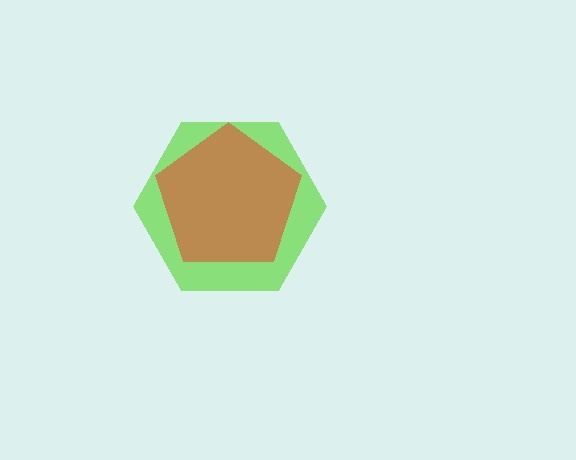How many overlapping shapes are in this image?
There are 2 overlapping shapes in the image.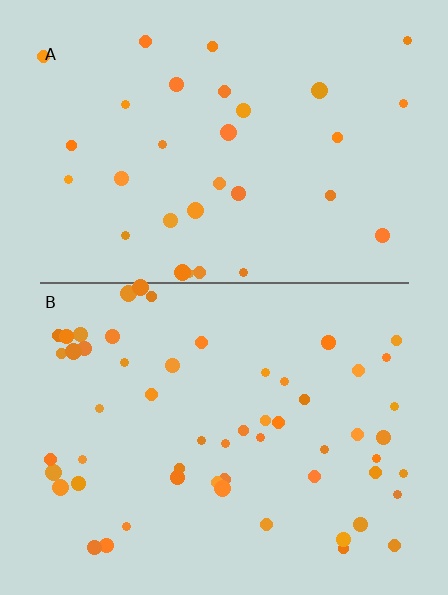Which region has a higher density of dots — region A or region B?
B (the bottom).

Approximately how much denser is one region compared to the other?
Approximately 1.8× — region B over region A.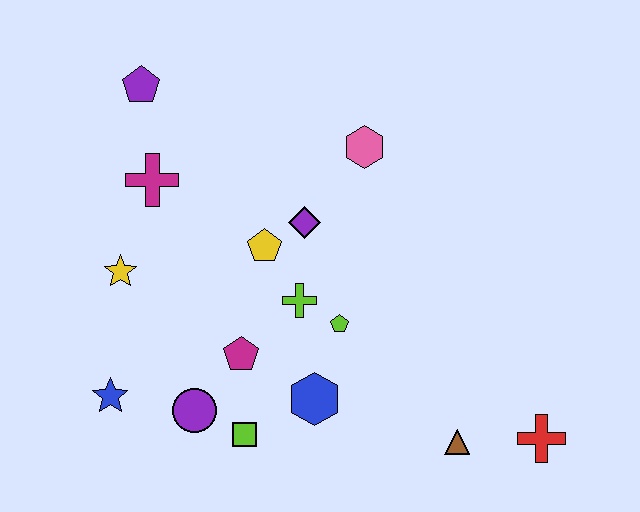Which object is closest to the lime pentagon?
The lime cross is closest to the lime pentagon.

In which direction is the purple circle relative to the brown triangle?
The purple circle is to the left of the brown triangle.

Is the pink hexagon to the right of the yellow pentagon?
Yes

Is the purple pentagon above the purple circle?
Yes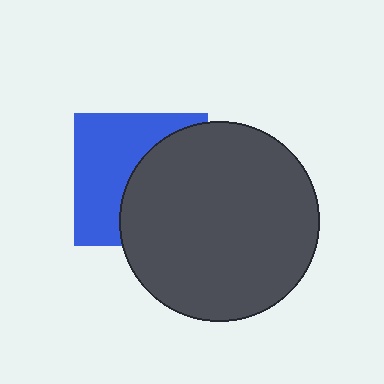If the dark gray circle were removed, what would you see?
You would see the complete blue square.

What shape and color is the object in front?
The object in front is a dark gray circle.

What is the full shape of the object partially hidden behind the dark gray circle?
The partially hidden object is a blue square.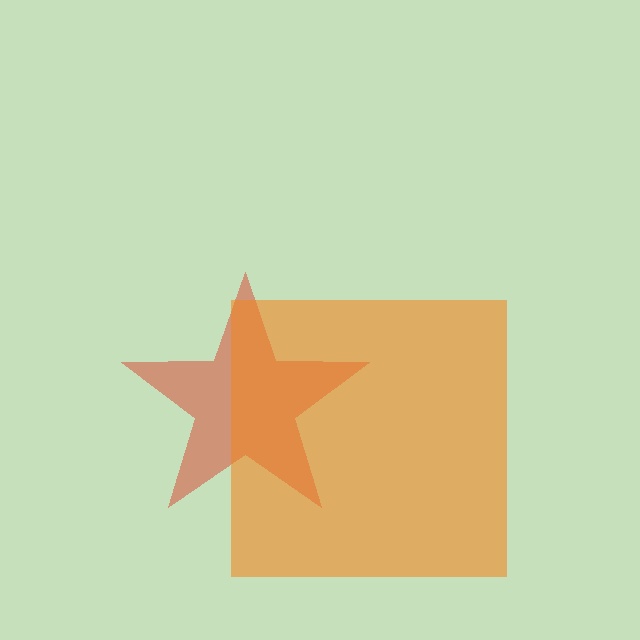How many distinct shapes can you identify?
There are 2 distinct shapes: a red star, an orange square.